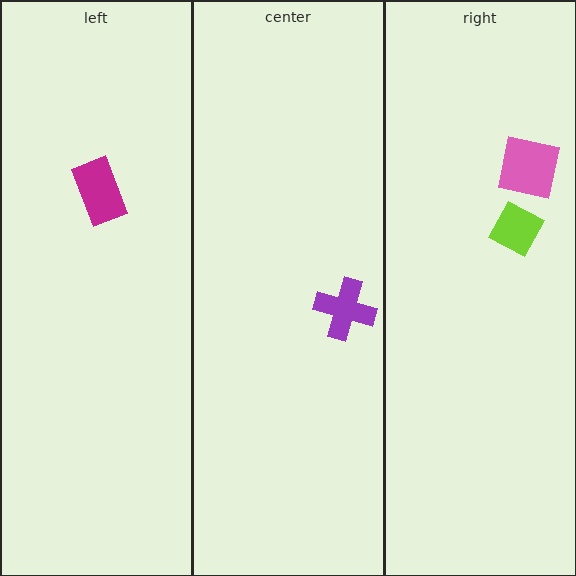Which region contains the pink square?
The right region.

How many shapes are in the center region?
1.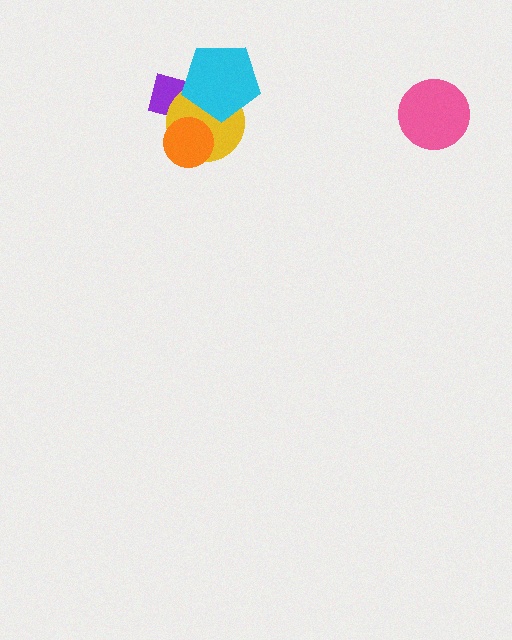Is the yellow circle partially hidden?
Yes, it is partially covered by another shape.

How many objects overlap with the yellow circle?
3 objects overlap with the yellow circle.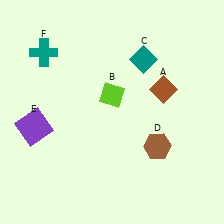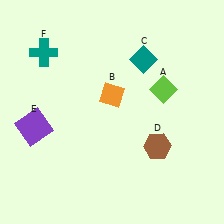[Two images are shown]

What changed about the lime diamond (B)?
In Image 1, B is lime. In Image 2, it changed to orange.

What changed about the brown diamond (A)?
In Image 1, A is brown. In Image 2, it changed to lime.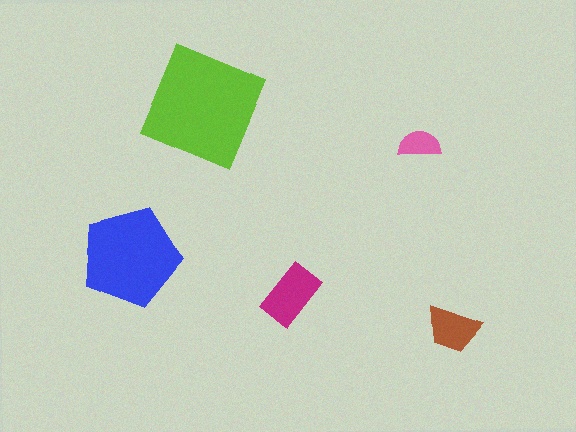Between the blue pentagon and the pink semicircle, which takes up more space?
The blue pentagon.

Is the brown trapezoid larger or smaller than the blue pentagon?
Smaller.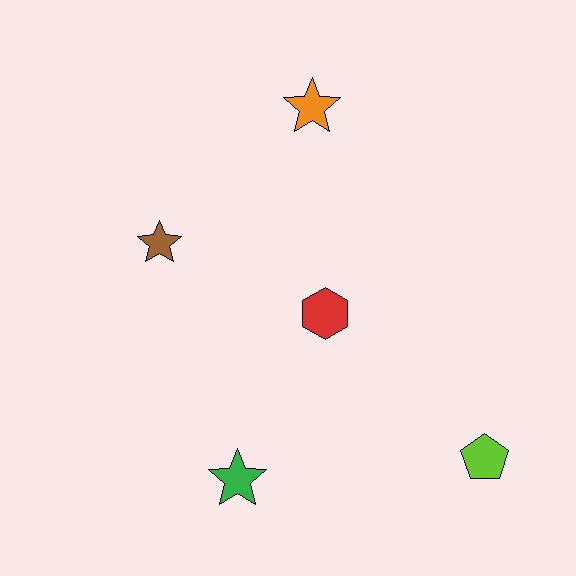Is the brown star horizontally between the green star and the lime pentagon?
No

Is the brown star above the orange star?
No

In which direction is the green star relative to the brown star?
The green star is below the brown star.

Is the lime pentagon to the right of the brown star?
Yes